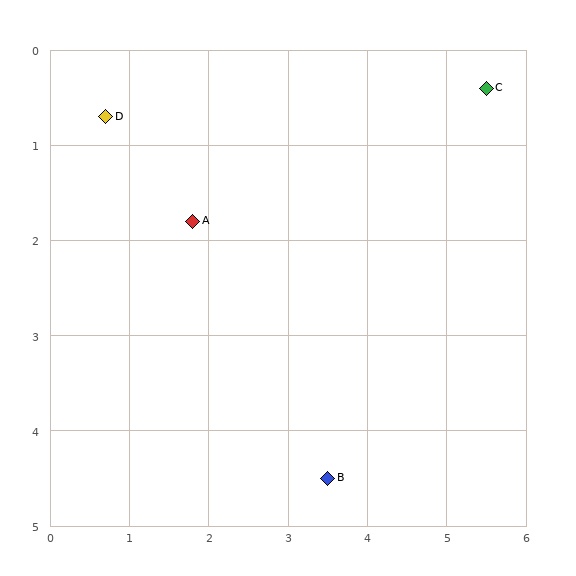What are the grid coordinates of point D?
Point D is at approximately (0.7, 0.7).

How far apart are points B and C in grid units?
Points B and C are about 4.6 grid units apart.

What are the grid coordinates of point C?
Point C is at approximately (5.5, 0.4).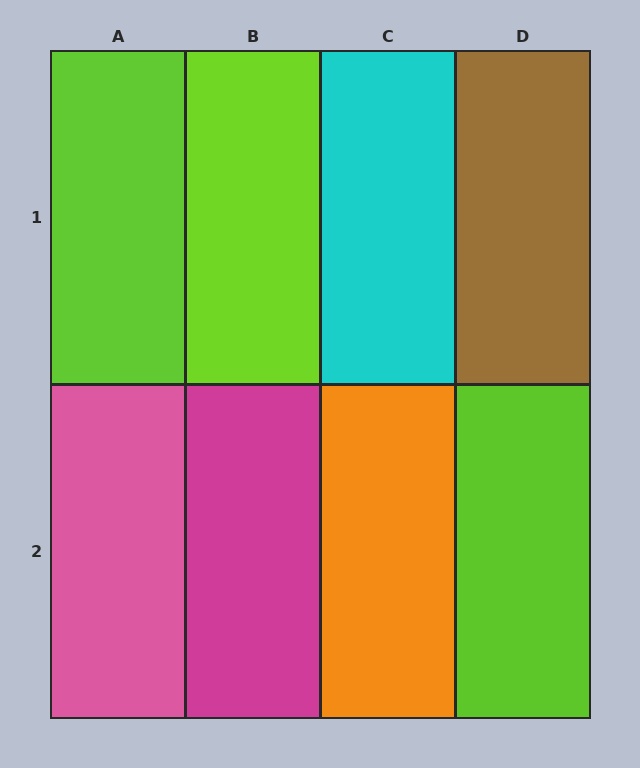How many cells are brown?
1 cell is brown.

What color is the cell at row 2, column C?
Orange.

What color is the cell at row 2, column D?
Lime.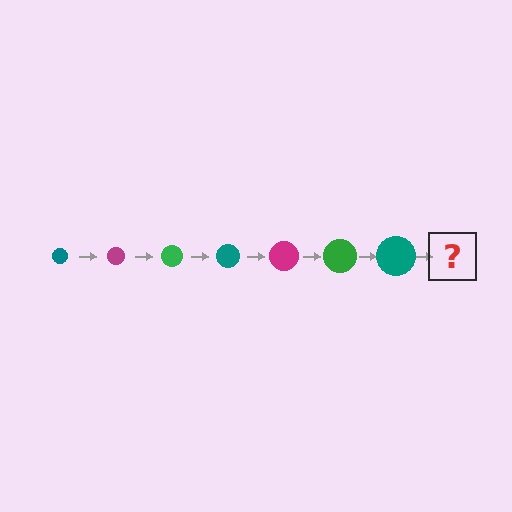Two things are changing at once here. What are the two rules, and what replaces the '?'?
The two rules are that the circle grows larger each step and the color cycles through teal, magenta, and green. The '?' should be a magenta circle, larger than the previous one.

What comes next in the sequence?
The next element should be a magenta circle, larger than the previous one.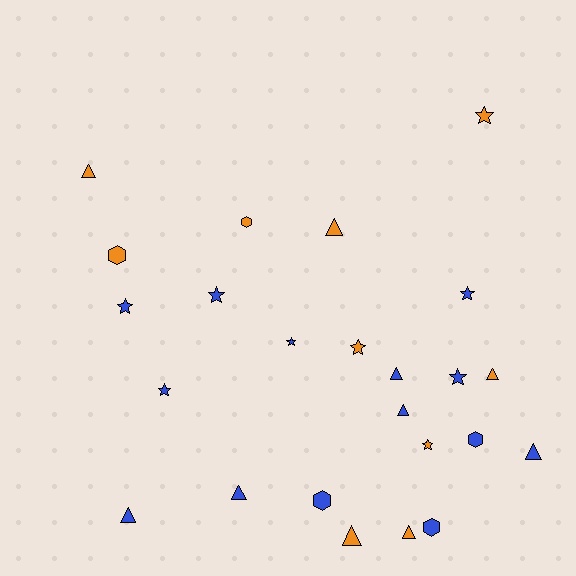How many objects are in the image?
There are 24 objects.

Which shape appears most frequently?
Triangle, with 10 objects.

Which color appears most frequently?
Blue, with 14 objects.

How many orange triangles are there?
There are 5 orange triangles.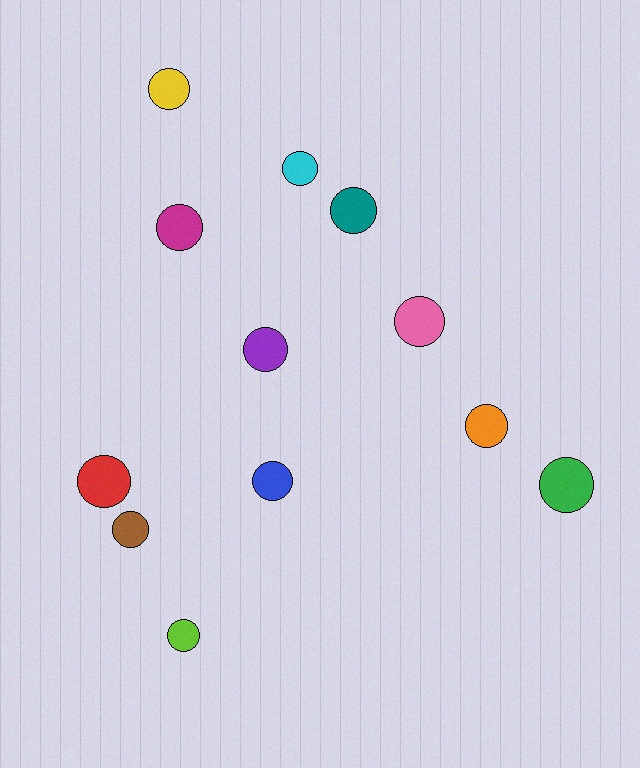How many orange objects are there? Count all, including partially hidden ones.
There is 1 orange object.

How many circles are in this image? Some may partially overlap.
There are 12 circles.